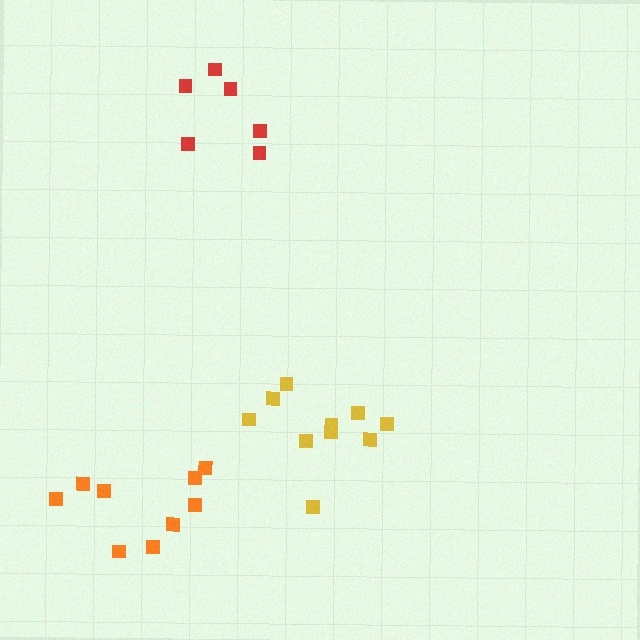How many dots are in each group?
Group 1: 10 dots, Group 2: 6 dots, Group 3: 9 dots (25 total).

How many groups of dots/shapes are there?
There are 3 groups.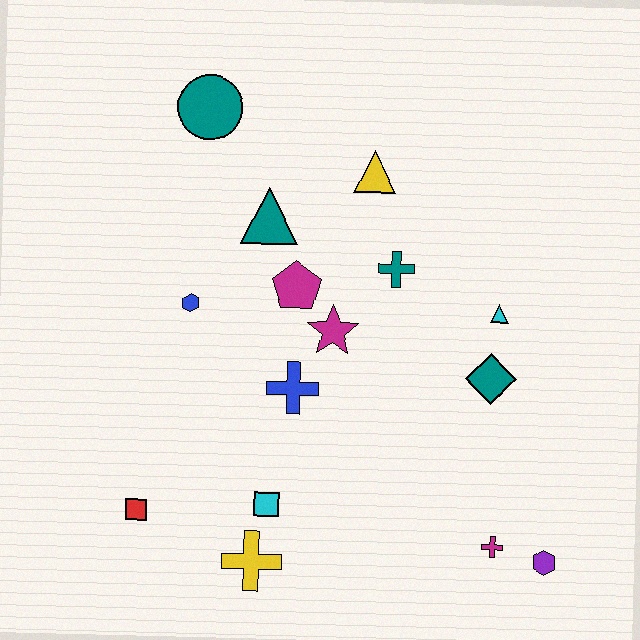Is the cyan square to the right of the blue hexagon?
Yes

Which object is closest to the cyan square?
The yellow cross is closest to the cyan square.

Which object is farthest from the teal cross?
The red square is farthest from the teal cross.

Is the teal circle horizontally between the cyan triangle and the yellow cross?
No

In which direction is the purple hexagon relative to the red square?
The purple hexagon is to the right of the red square.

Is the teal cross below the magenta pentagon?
No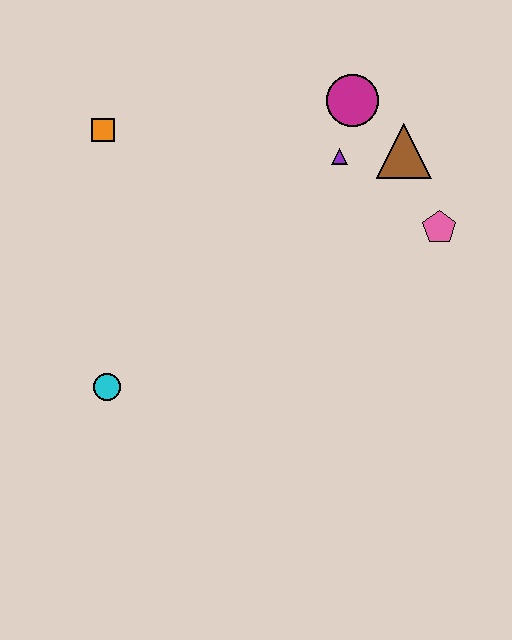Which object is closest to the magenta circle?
The purple triangle is closest to the magenta circle.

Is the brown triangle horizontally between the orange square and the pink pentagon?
Yes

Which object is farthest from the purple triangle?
The cyan circle is farthest from the purple triangle.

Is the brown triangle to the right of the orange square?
Yes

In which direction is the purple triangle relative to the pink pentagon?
The purple triangle is to the left of the pink pentagon.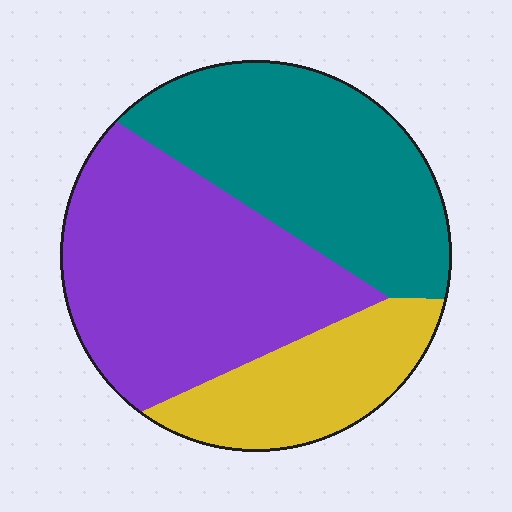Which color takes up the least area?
Yellow, at roughly 20%.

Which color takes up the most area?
Purple, at roughly 45%.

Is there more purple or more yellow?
Purple.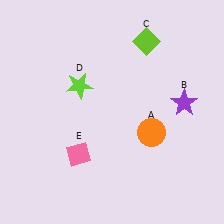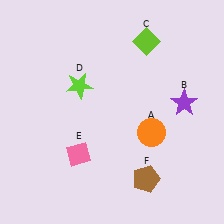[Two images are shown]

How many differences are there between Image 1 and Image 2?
There is 1 difference between the two images.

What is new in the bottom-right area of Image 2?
A brown pentagon (F) was added in the bottom-right area of Image 2.